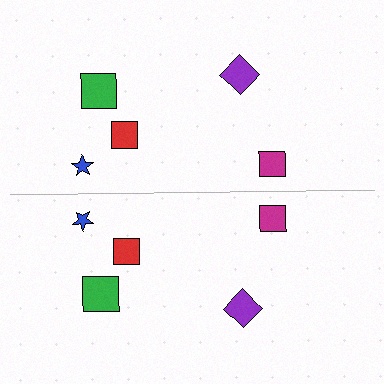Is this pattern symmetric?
Yes, this pattern has bilateral (reflection) symmetry.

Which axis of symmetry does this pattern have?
The pattern has a horizontal axis of symmetry running through the center of the image.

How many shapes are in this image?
There are 10 shapes in this image.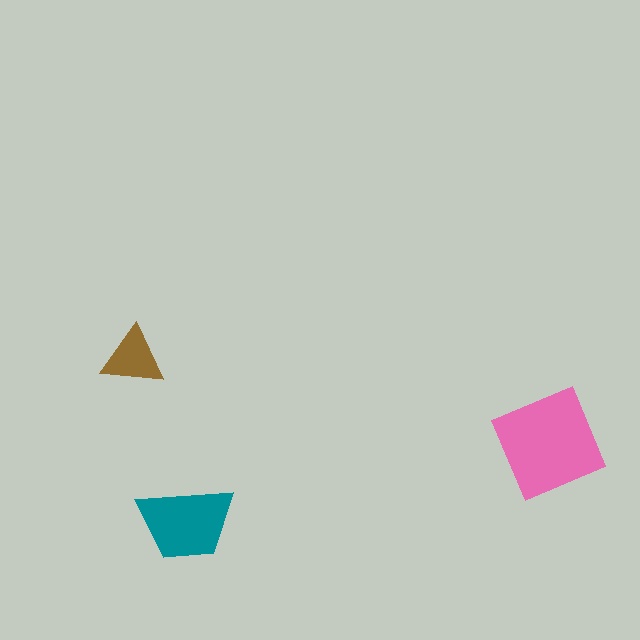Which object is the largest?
The pink square.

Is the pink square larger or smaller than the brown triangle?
Larger.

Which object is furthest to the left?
The brown triangle is leftmost.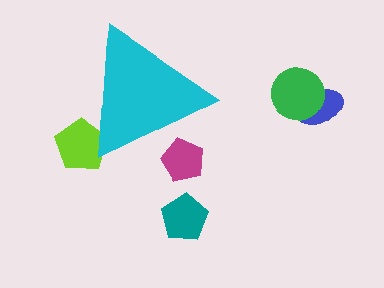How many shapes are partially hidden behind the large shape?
2 shapes are partially hidden.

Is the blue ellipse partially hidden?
No, the blue ellipse is fully visible.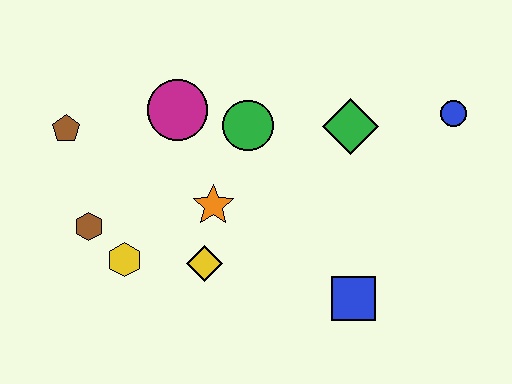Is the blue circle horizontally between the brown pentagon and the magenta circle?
No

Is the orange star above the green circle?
No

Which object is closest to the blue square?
The yellow diamond is closest to the blue square.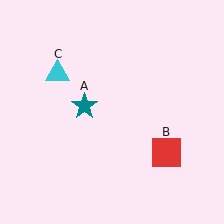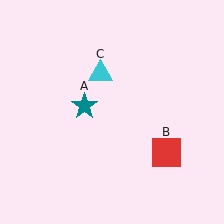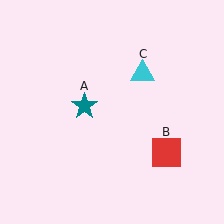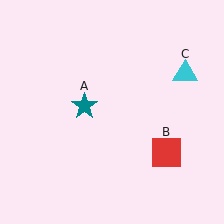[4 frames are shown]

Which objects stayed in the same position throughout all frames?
Teal star (object A) and red square (object B) remained stationary.